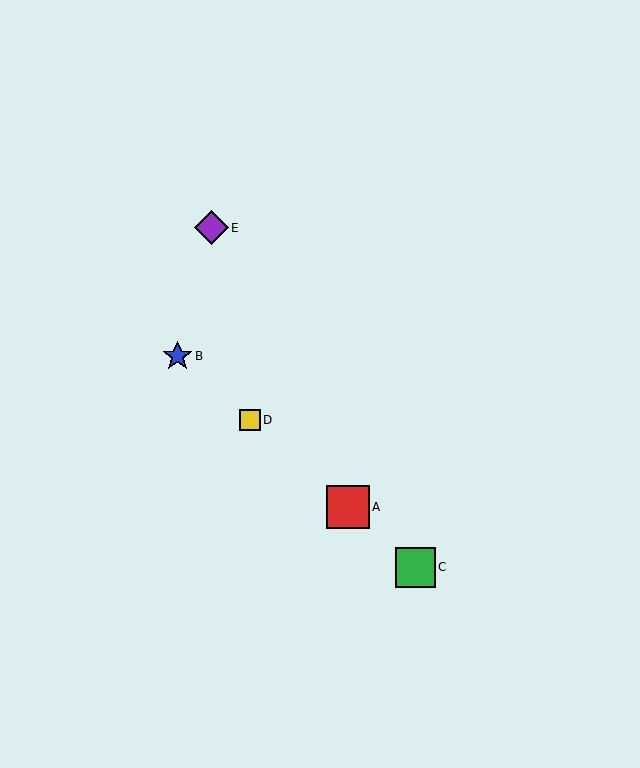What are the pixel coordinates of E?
Object E is at (211, 228).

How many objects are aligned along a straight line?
4 objects (A, B, C, D) are aligned along a straight line.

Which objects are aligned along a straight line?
Objects A, B, C, D are aligned along a straight line.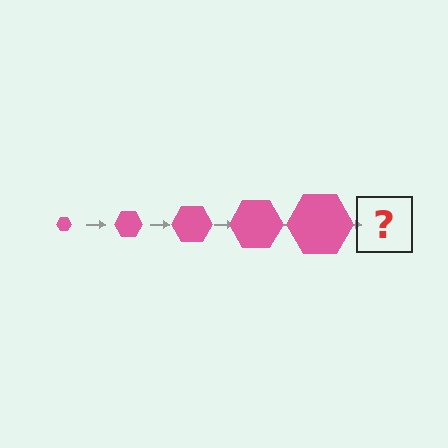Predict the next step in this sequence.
The next step is a pink hexagon, larger than the previous one.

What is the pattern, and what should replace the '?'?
The pattern is that the hexagon gets progressively larger each step. The '?' should be a pink hexagon, larger than the previous one.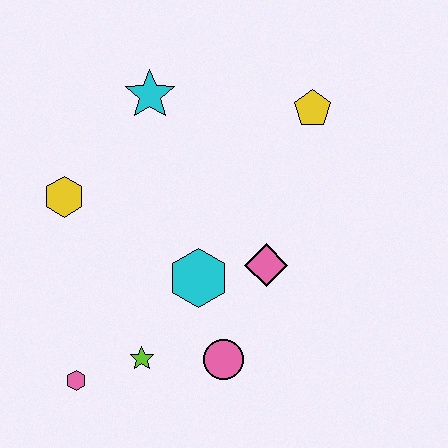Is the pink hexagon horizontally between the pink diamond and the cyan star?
No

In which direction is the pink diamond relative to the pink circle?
The pink diamond is above the pink circle.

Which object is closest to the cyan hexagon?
The pink diamond is closest to the cyan hexagon.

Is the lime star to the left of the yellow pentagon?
Yes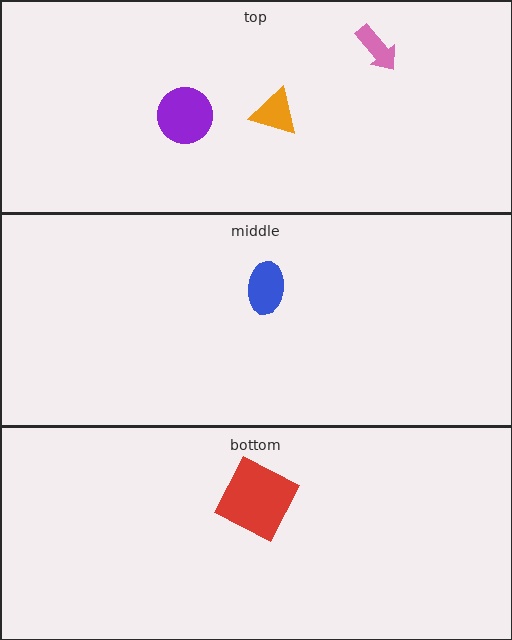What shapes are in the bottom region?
The red square.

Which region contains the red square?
The bottom region.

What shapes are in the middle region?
The blue ellipse.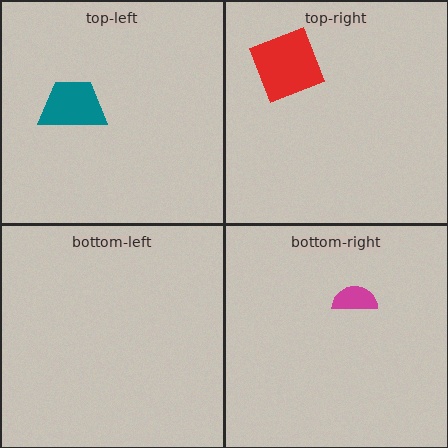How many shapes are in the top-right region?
1.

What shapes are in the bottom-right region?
The magenta semicircle.